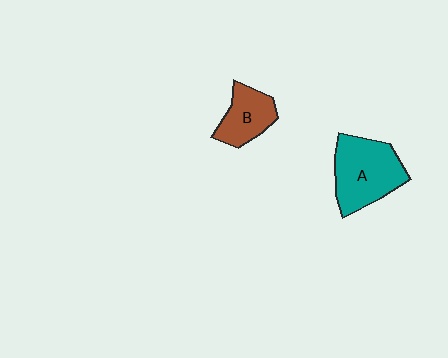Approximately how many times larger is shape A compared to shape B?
Approximately 1.6 times.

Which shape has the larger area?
Shape A (teal).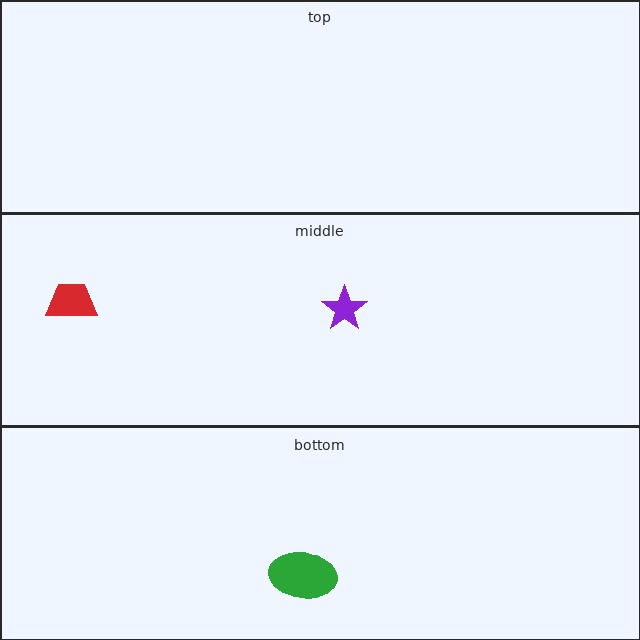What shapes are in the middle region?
The purple star, the red trapezoid.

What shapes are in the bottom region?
The green ellipse.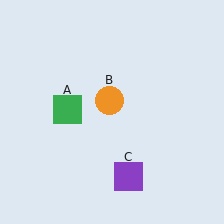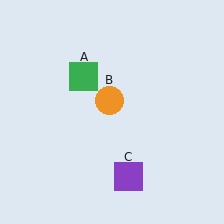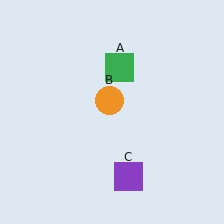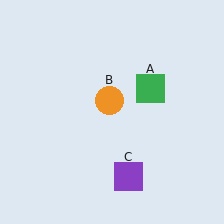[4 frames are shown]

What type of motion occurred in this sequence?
The green square (object A) rotated clockwise around the center of the scene.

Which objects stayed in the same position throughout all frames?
Orange circle (object B) and purple square (object C) remained stationary.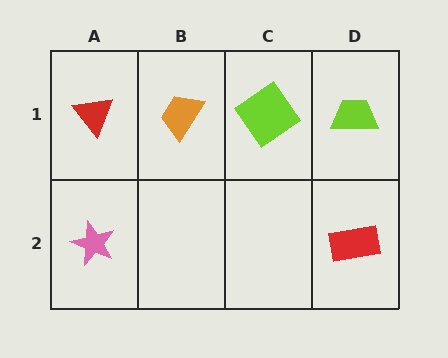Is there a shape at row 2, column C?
No, that cell is empty.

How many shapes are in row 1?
4 shapes.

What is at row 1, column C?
A lime diamond.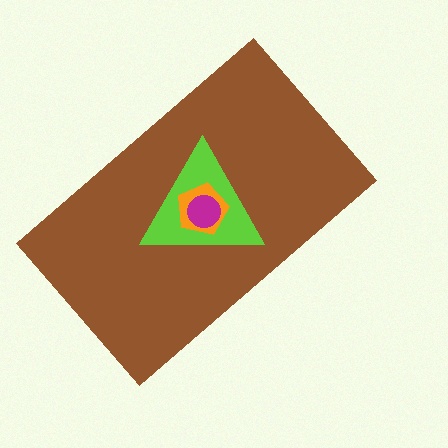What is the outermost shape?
The brown rectangle.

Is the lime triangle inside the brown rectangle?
Yes.